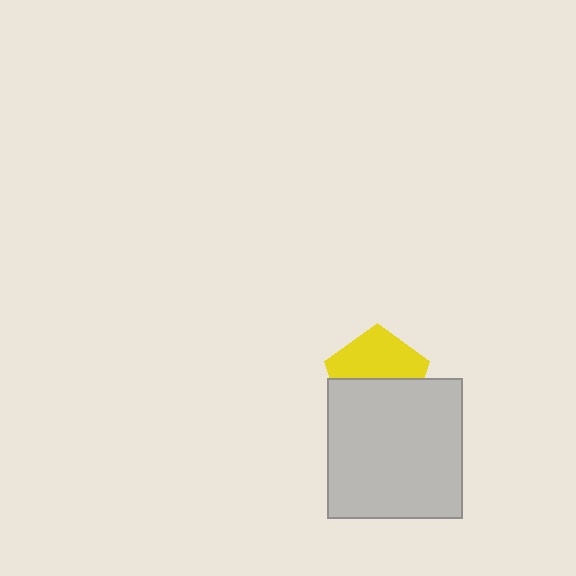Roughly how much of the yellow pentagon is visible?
About half of it is visible (roughly 50%).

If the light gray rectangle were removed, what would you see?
You would see the complete yellow pentagon.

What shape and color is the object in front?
The object in front is a light gray rectangle.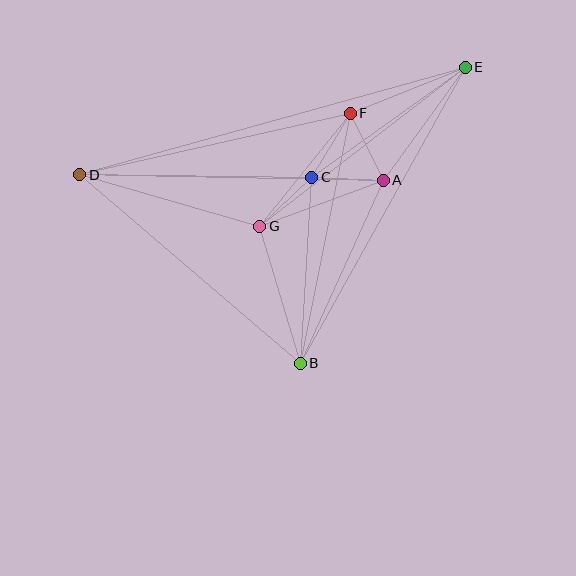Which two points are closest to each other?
Points A and C are closest to each other.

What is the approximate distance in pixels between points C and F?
The distance between C and F is approximately 74 pixels.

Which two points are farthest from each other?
Points D and E are farthest from each other.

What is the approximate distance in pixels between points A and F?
The distance between A and F is approximately 75 pixels.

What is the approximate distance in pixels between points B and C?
The distance between B and C is approximately 187 pixels.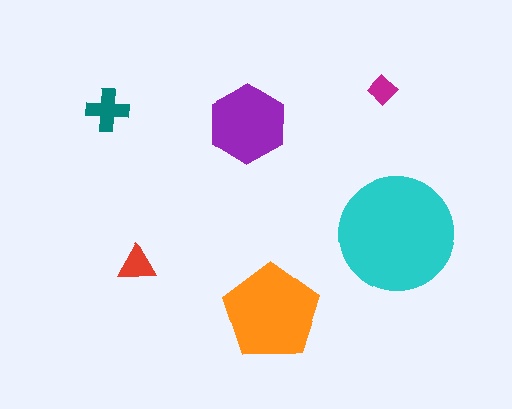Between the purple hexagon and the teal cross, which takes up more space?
The purple hexagon.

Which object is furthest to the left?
The teal cross is leftmost.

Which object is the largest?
The cyan circle.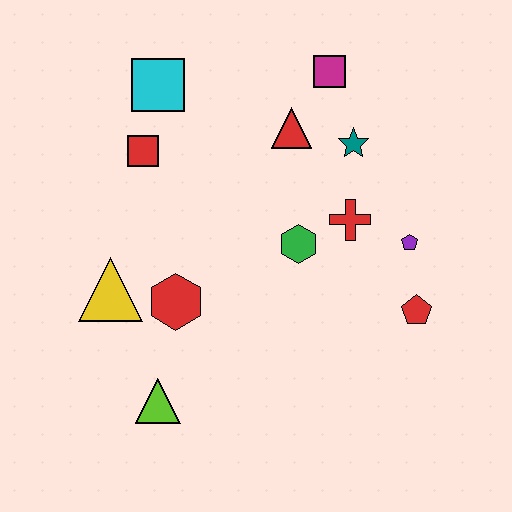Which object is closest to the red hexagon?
The yellow triangle is closest to the red hexagon.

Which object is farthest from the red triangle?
The lime triangle is farthest from the red triangle.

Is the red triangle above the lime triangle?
Yes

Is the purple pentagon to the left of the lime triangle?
No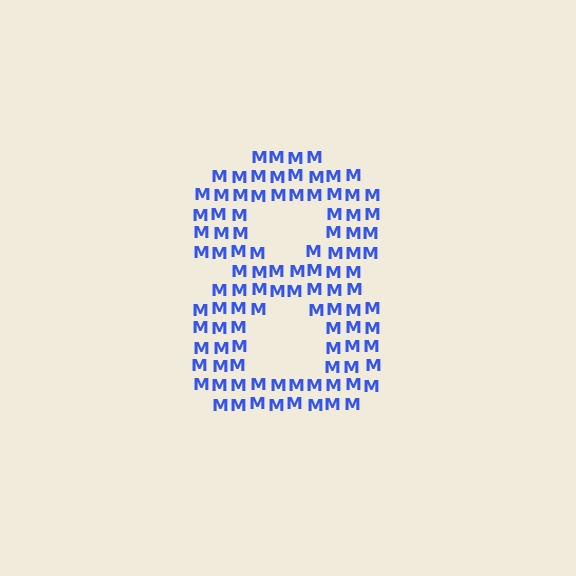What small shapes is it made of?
It is made of small letter M's.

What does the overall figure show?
The overall figure shows the digit 8.